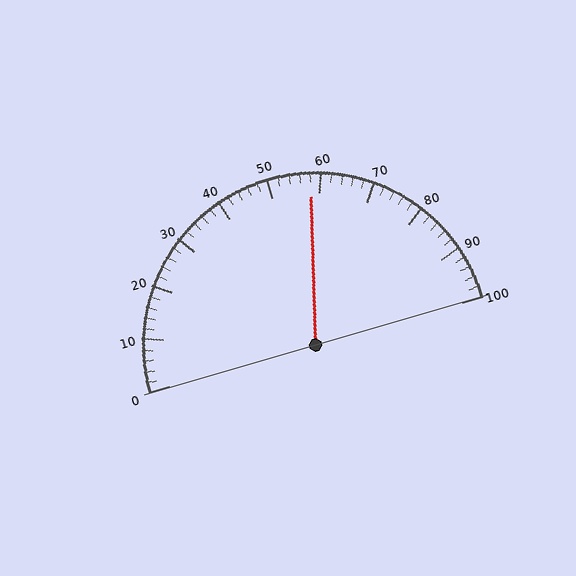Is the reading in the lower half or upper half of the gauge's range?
The reading is in the upper half of the range (0 to 100).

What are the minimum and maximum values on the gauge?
The gauge ranges from 0 to 100.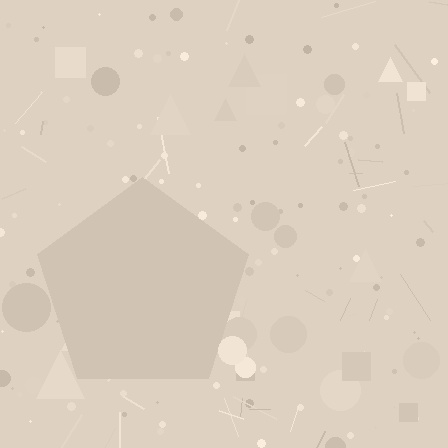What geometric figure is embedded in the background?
A pentagon is embedded in the background.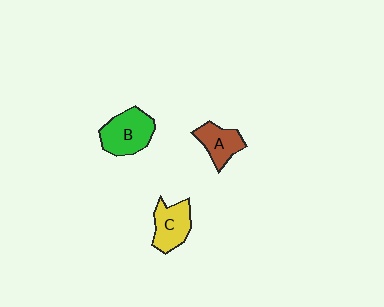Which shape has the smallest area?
Shape A (brown).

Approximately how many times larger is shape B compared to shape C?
Approximately 1.2 times.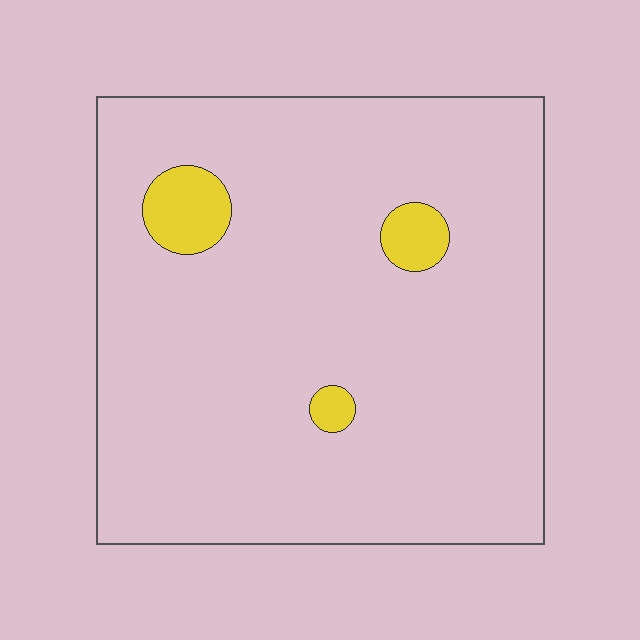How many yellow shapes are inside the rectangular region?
3.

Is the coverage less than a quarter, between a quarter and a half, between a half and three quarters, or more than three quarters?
Less than a quarter.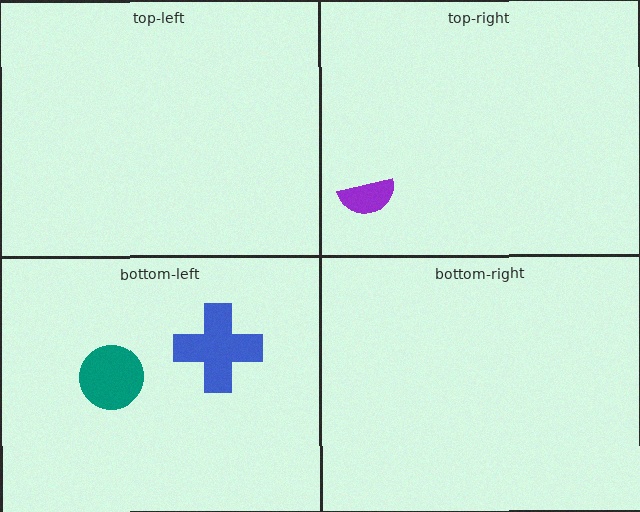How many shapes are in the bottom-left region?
2.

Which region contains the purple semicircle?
The top-right region.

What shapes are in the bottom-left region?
The teal circle, the blue cross.